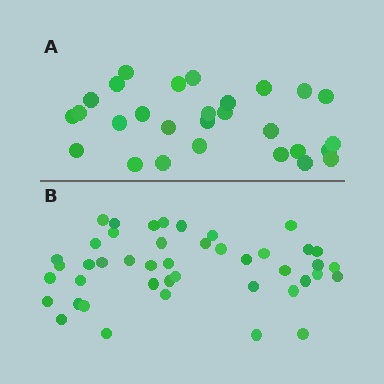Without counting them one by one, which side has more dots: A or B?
Region B (the bottom region) has more dots.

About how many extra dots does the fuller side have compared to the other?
Region B has approximately 15 more dots than region A.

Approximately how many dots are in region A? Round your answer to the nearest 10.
About 30 dots. (The exact count is 28, which rounds to 30.)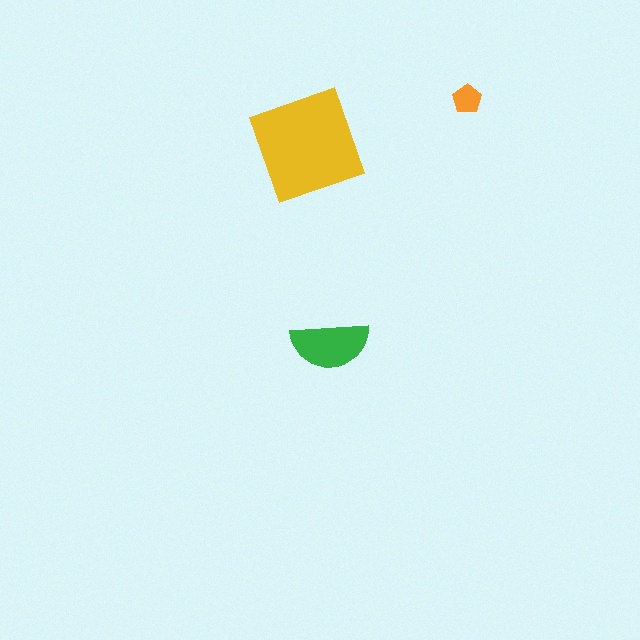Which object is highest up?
The orange pentagon is topmost.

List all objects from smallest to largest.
The orange pentagon, the green semicircle, the yellow diamond.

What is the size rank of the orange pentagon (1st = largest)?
3rd.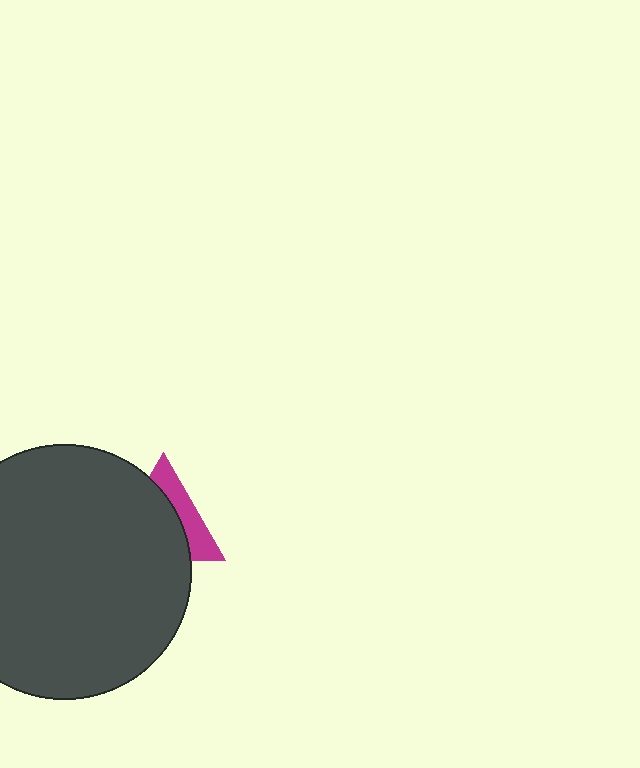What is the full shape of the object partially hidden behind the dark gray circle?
The partially hidden object is a magenta triangle.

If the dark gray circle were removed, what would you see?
You would see the complete magenta triangle.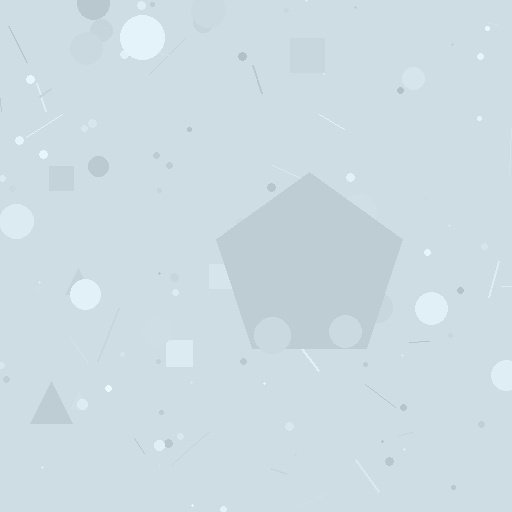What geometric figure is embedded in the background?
A pentagon is embedded in the background.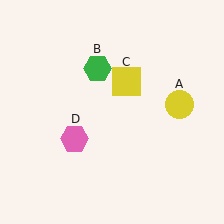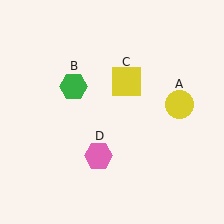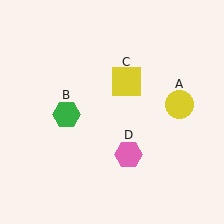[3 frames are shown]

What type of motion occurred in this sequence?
The green hexagon (object B), pink hexagon (object D) rotated counterclockwise around the center of the scene.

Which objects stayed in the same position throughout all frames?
Yellow circle (object A) and yellow square (object C) remained stationary.